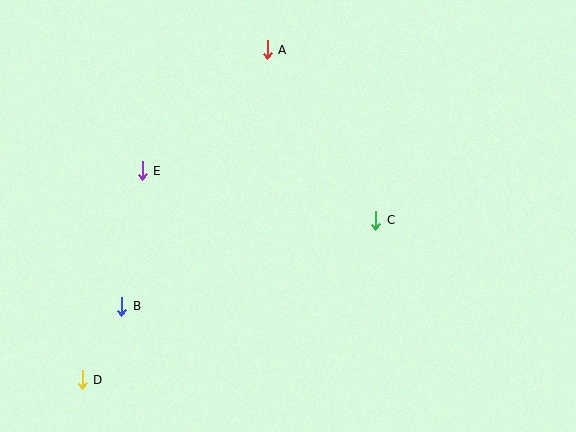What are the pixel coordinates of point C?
Point C is at (376, 220).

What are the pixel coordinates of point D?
Point D is at (82, 380).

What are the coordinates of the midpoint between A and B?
The midpoint between A and B is at (195, 178).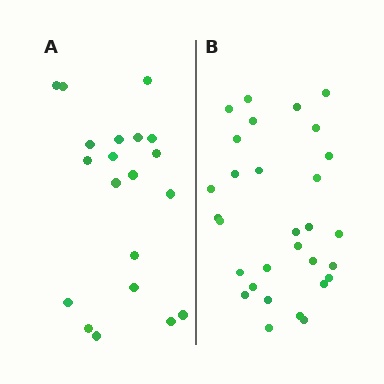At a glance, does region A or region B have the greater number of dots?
Region B (the right region) has more dots.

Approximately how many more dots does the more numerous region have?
Region B has roughly 10 or so more dots than region A.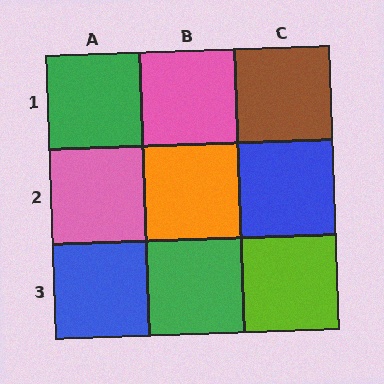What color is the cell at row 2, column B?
Orange.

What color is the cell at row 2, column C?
Blue.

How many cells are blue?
2 cells are blue.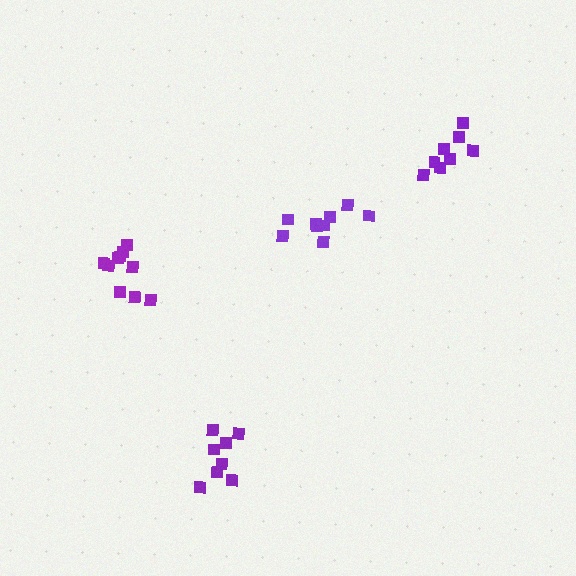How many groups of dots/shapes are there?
There are 4 groups.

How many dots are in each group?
Group 1: 8 dots, Group 2: 8 dots, Group 3: 9 dots, Group 4: 10 dots (35 total).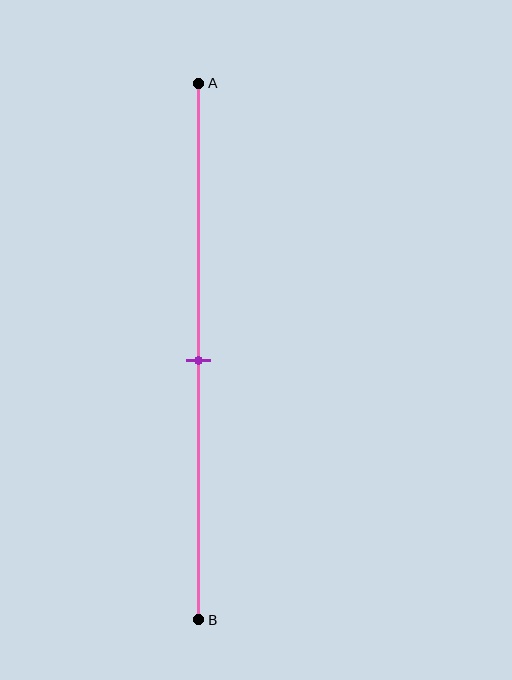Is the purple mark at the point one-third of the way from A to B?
No, the mark is at about 50% from A, not at the 33% one-third point.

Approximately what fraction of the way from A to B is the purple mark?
The purple mark is approximately 50% of the way from A to B.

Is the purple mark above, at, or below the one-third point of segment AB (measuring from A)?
The purple mark is below the one-third point of segment AB.